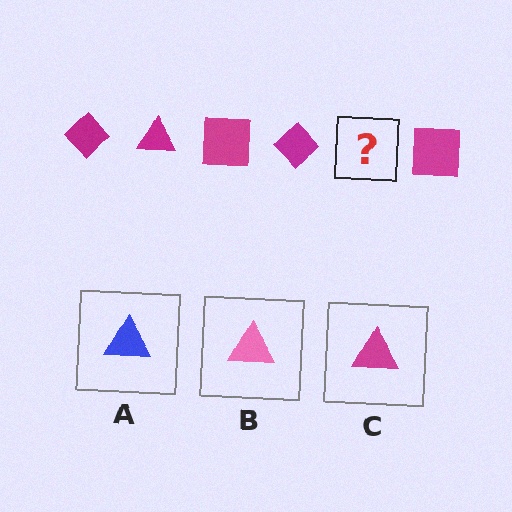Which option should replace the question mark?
Option C.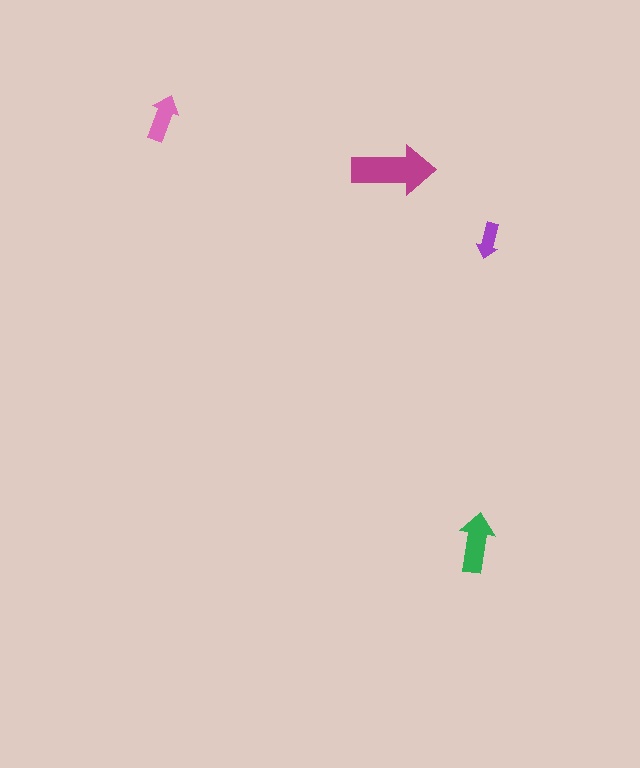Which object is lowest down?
The green arrow is bottommost.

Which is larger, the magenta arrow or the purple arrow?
The magenta one.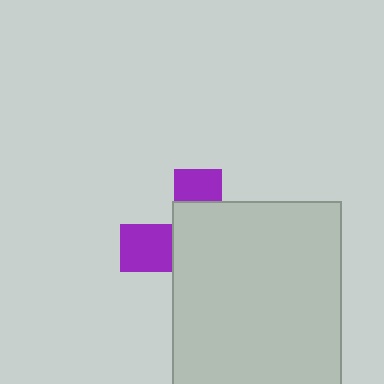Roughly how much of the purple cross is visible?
A small part of it is visible (roughly 31%).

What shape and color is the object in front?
The object in front is a light gray rectangle.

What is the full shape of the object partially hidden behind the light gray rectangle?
The partially hidden object is a purple cross.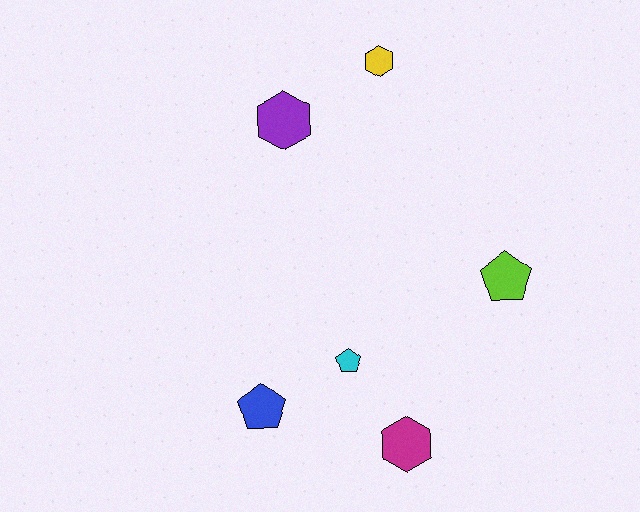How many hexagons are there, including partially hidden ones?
There are 3 hexagons.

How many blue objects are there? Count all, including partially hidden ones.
There is 1 blue object.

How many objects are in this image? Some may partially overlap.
There are 6 objects.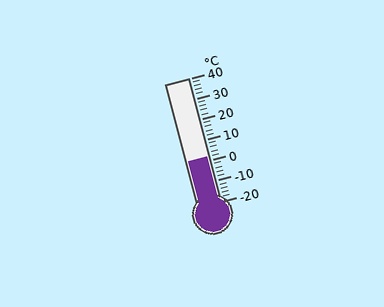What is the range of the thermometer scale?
The thermometer scale ranges from -20°C to 40°C.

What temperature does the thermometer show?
The thermometer shows approximately 2°C.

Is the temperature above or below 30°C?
The temperature is below 30°C.